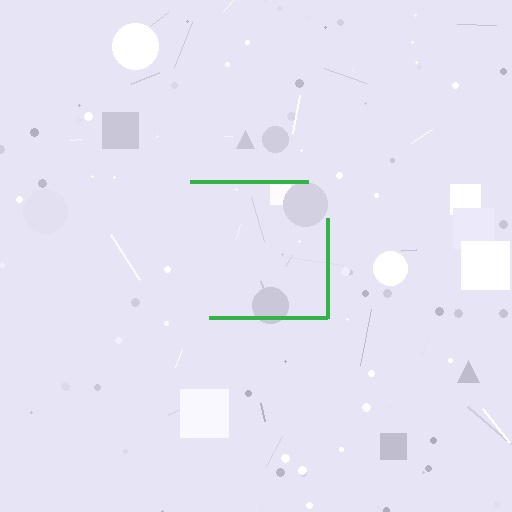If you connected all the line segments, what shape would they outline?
They would outline a square.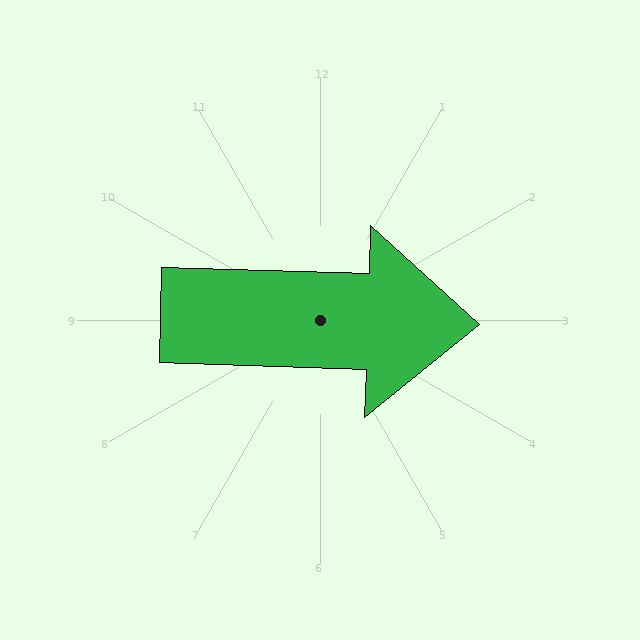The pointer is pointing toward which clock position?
Roughly 3 o'clock.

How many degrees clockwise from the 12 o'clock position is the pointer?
Approximately 92 degrees.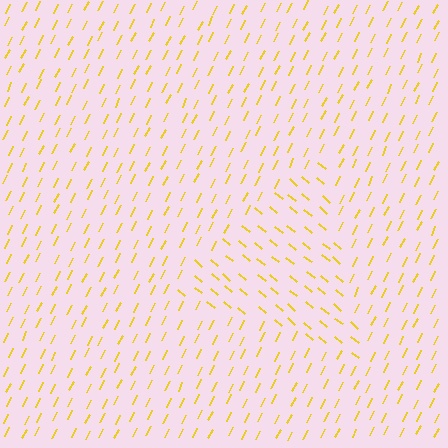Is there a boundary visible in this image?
Yes, there is a texture boundary formed by a change in line orientation.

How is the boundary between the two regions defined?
The boundary is defined purely by a change in line orientation (approximately 77 degrees difference). All lines are the same color and thickness.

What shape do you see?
I see a triangle.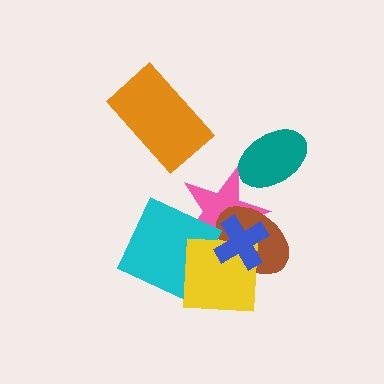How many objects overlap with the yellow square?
4 objects overlap with the yellow square.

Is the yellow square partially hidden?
Yes, it is partially covered by another shape.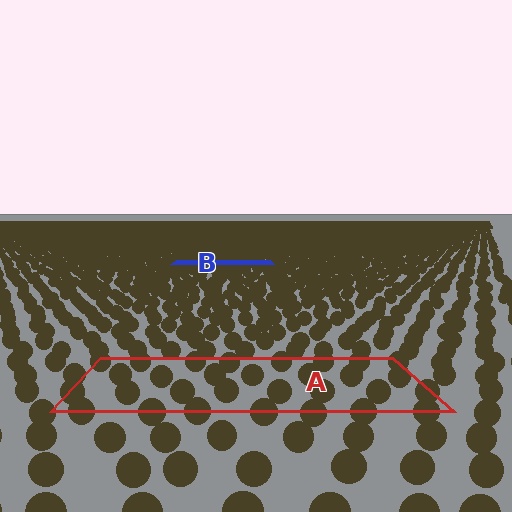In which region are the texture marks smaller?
The texture marks are smaller in region B, because it is farther away.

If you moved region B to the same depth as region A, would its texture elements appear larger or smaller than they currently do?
They would appear larger. At a closer depth, the same texture elements are projected at a bigger on-screen size.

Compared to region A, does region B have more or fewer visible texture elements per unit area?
Region B has more texture elements per unit area — they are packed more densely because it is farther away.